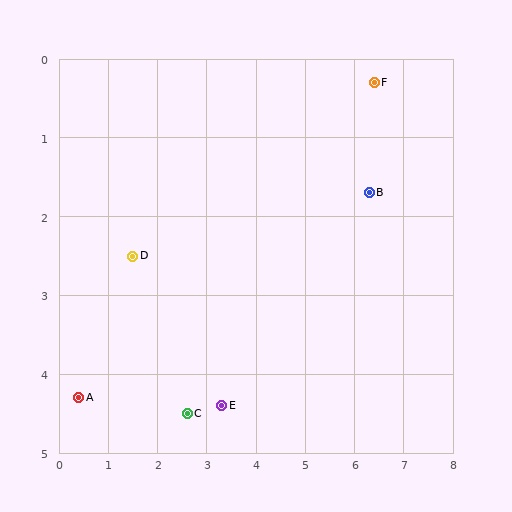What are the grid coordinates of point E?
Point E is at approximately (3.3, 4.4).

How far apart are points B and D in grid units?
Points B and D are about 4.9 grid units apart.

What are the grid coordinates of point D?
Point D is at approximately (1.5, 2.5).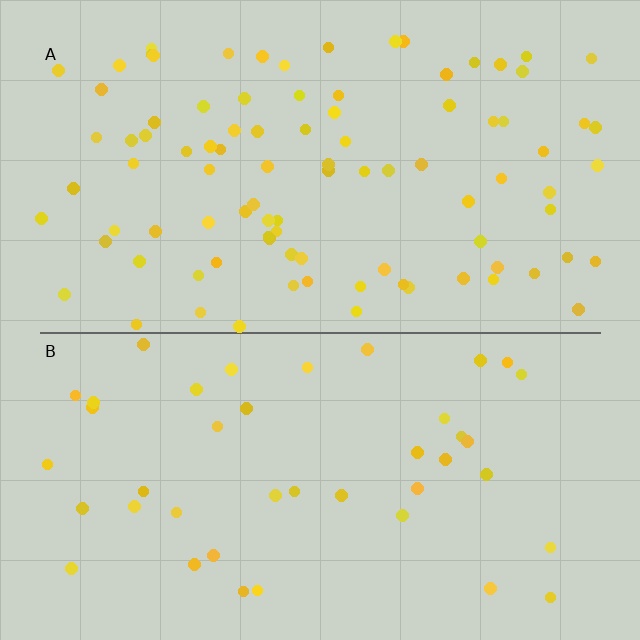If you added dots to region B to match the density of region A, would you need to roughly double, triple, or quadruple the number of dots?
Approximately double.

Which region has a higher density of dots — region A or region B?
A (the top).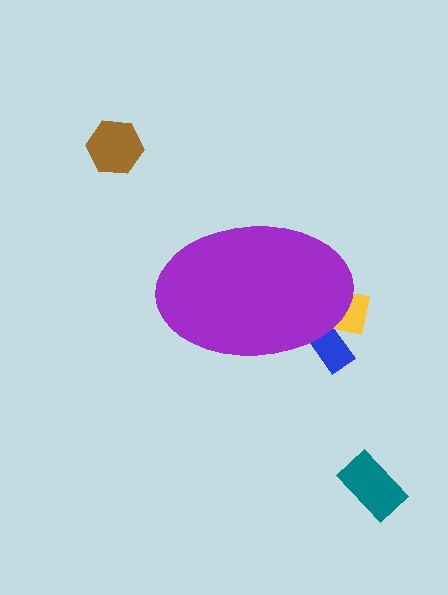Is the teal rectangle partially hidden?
No, the teal rectangle is fully visible.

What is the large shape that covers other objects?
A purple ellipse.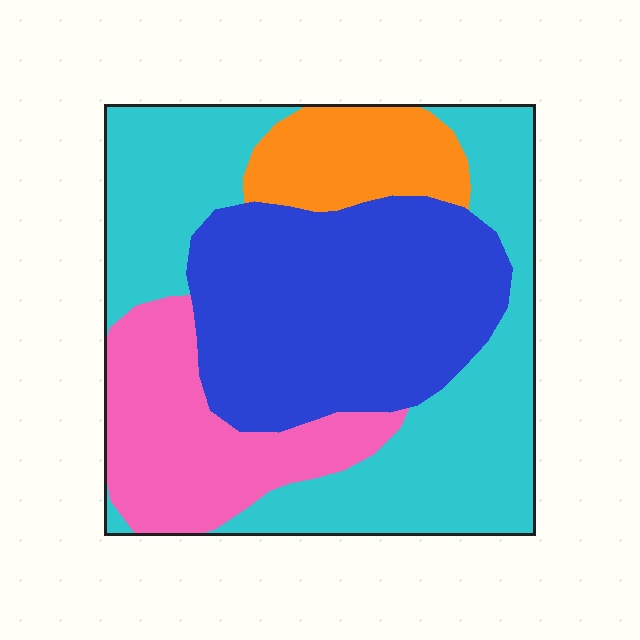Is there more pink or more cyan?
Cyan.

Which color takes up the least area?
Orange, at roughly 10%.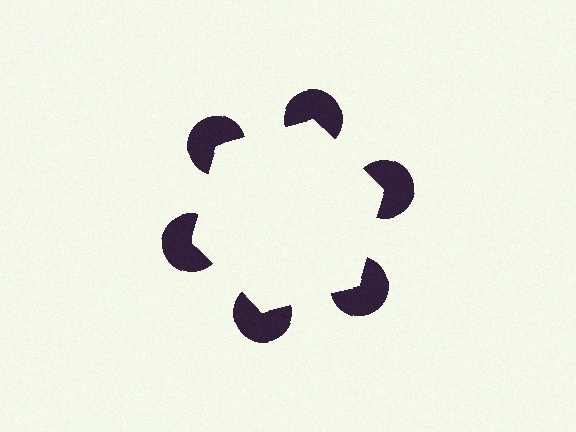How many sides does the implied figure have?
6 sides.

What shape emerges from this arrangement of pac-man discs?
An illusory hexagon — its edges are inferred from the aligned wedge cuts in the pac-man discs, not physically drawn.